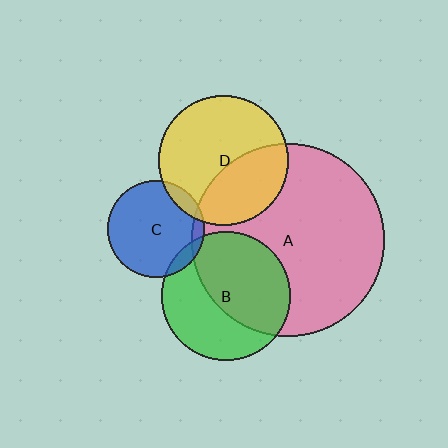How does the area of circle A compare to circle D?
Approximately 2.2 times.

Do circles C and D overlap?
Yes.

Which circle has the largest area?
Circle A (pink).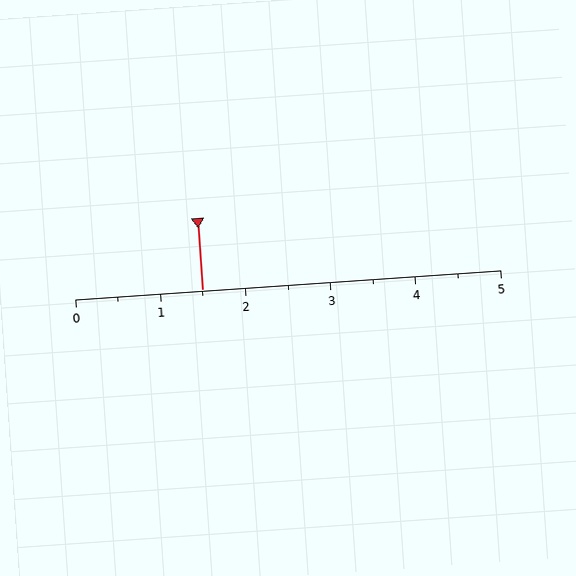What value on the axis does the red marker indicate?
The marker indicates approximately 1.5.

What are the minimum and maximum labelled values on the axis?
The axis runs from 0 to 5.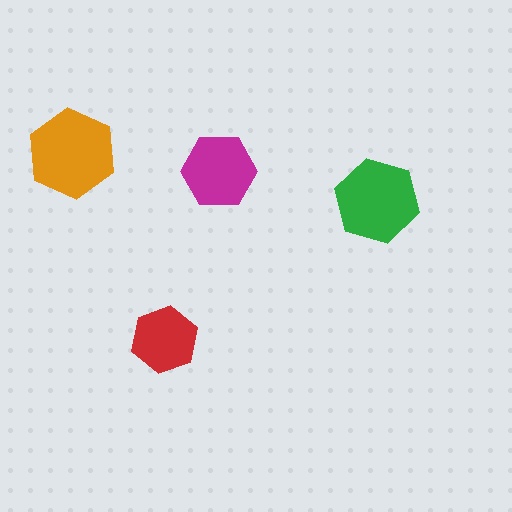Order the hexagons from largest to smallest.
the orange one, the green one, the magenta one, the red one.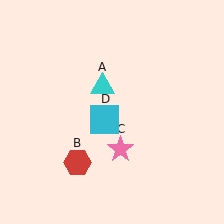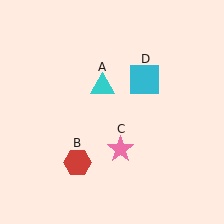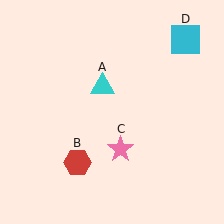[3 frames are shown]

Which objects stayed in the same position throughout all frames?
Cyan triangle (object A) and red hexagon (object B) and pink star (object C) remained stationary.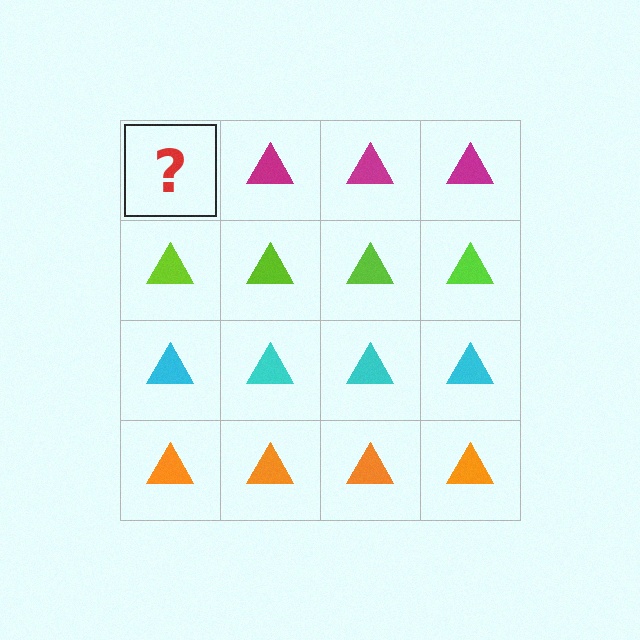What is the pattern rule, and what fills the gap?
The rule is that each row has a consistent color. The gap should be filled with a magenta triangle.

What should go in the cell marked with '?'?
The missing cell should contain a magenta triangle.